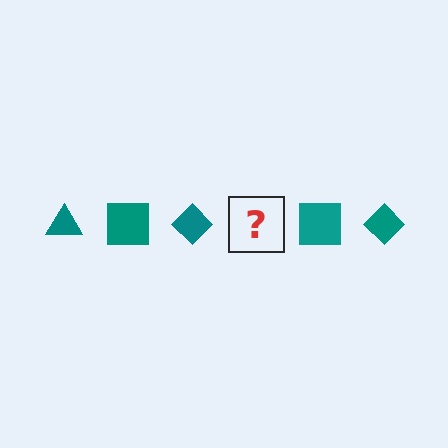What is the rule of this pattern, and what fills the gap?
The rule is that the pattern cycles through triangle, square, diamond shapes in teal. The gap should be filled with a teal triangle.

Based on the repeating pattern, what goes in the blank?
The blank should be a teal triangle.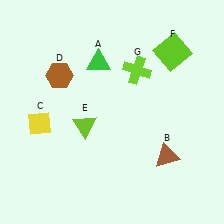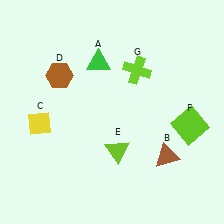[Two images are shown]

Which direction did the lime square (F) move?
The lime square (F) moved down.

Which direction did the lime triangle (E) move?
The lime triangle (E) moved right.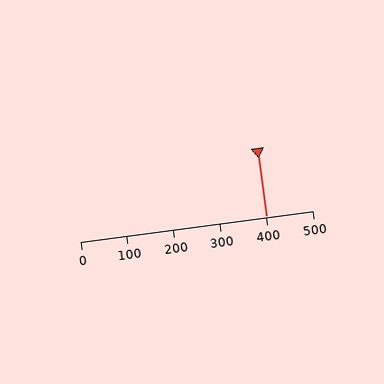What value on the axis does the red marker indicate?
The marker indicates approximately 400.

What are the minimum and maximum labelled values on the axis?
The axis runs from 0 to 500.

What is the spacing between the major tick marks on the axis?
The major ticks are spaced 100 apart.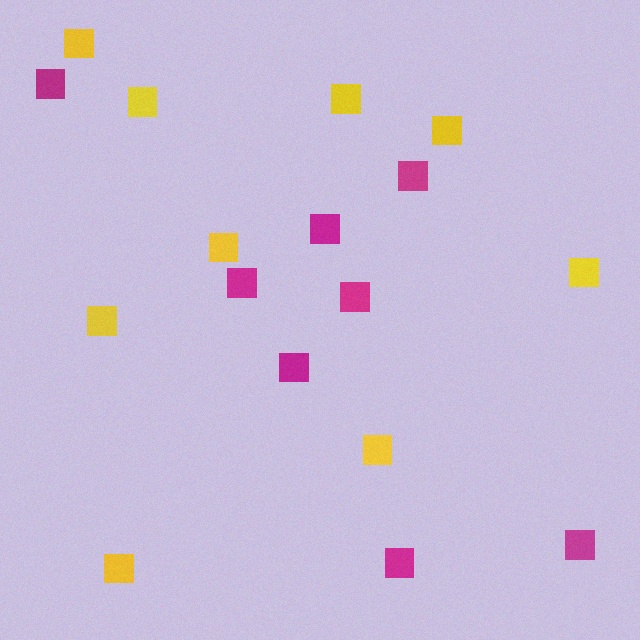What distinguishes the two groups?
There are 2 groups: one group of yellow squares (9) and one group of magenta squares (8).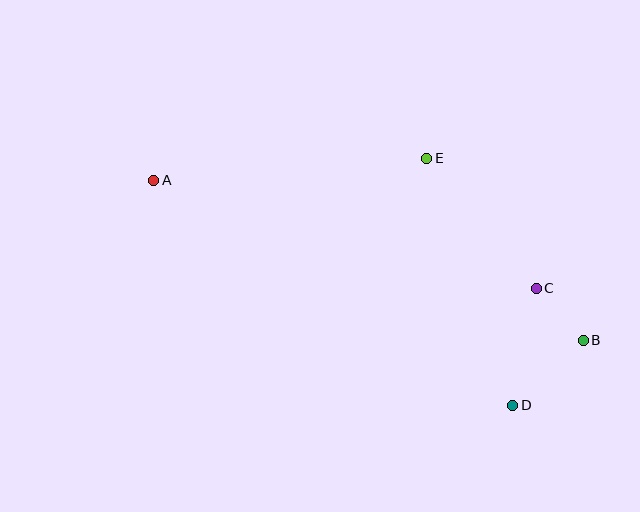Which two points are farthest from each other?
Points A and B are farthest from each other.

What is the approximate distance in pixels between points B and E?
The distance between B and E is approximately 240 pixels.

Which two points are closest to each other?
Points B and C are closest to each other.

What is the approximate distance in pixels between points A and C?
The distance between A and C is approximately 398 pixels.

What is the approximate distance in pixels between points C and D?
The distance between C and D is approximately 119 pixels.